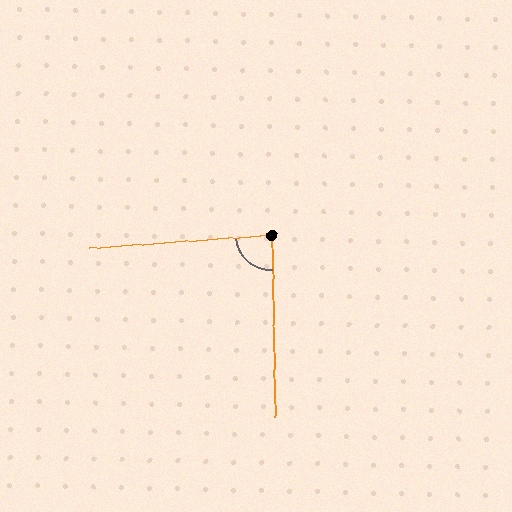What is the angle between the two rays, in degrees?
Approximately 87 degrees.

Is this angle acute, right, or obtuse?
It is approximately a right angle.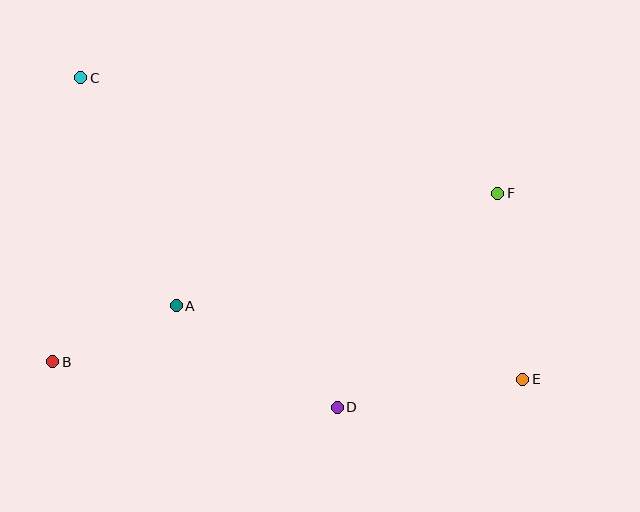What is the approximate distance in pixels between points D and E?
The distance between D and E is approximately 187 pixels.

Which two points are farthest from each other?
Points C and E are farthest from each other.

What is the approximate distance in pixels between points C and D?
The distance between C and D is approximately 418 pixels.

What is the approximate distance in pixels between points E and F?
The distance between E and F is approximately 188 pixels.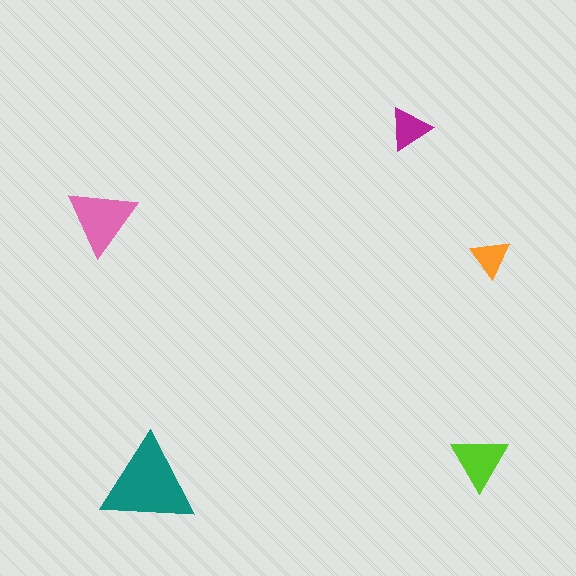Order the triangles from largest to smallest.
the teal one, the pink one, the lime one, the magenta one, the orange one.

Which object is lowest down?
The teal triangle is bottommost.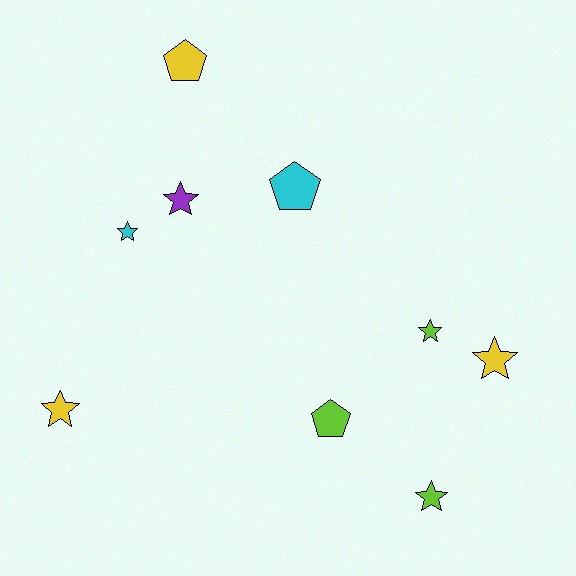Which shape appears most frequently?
Star, with 6 objects.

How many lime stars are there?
There are 2 lime stars.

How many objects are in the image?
There are 9 objects.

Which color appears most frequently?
Lime, with 3 objects.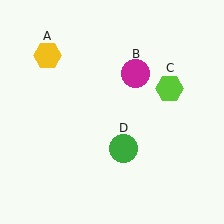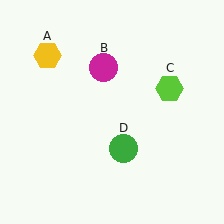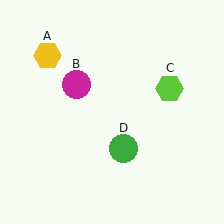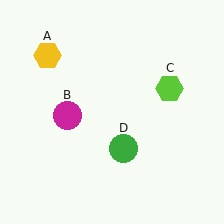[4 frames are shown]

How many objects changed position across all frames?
1 object changed position: magenta circle (object B).